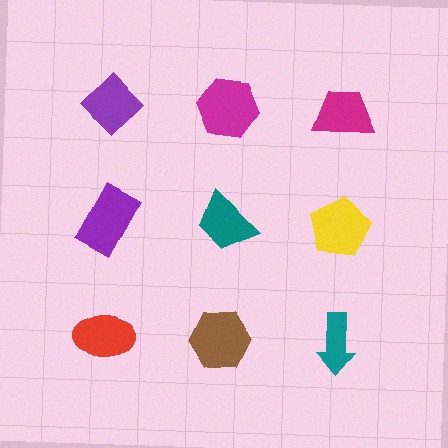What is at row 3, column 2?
A brown hexagon.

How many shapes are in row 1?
3 shapes.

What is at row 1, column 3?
A magenta trapezoid.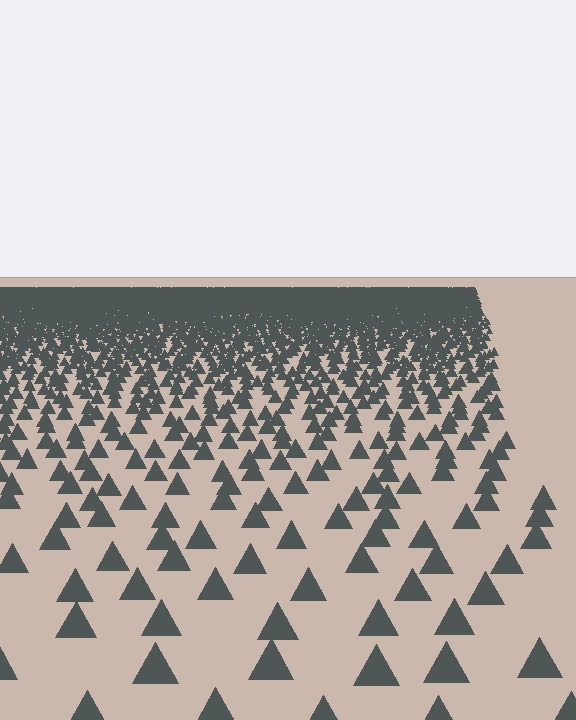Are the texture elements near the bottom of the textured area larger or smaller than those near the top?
Larger. Near the bottom, elements are closer to the viewer and appear at a bigger on-screen size.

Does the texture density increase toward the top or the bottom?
Density increases toward the top.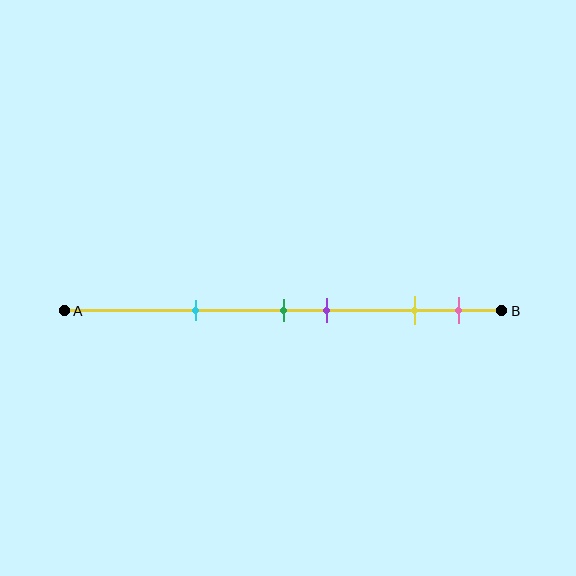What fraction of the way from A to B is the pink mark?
The pink mark is approximately 90% (0.9) of the way from A to B.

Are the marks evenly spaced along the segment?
No, the marks are not evenly spaced.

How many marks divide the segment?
There are 5 marks dividing the segment.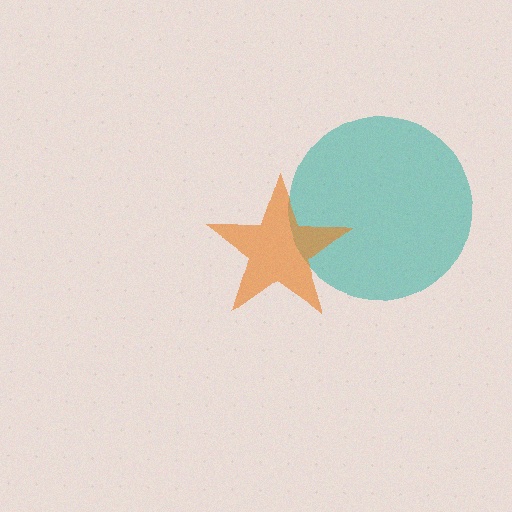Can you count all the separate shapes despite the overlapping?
Yes, there are 2 separate shapes.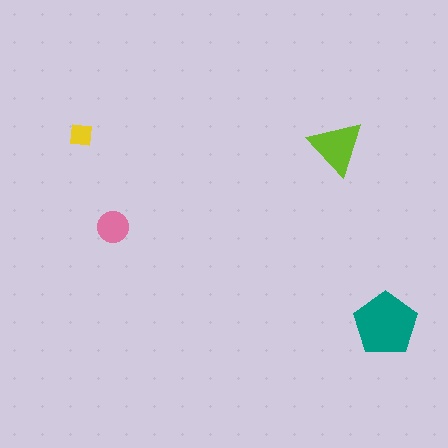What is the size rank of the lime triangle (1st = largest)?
2nd.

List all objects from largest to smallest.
The teal pentagon, the lime triangle, the pink circle, the yellow square.